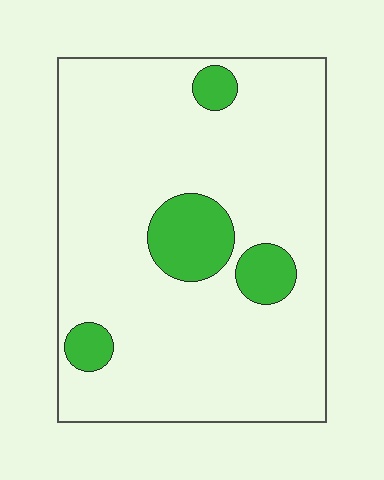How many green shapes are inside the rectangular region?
4.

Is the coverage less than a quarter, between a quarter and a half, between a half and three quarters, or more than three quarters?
Less than a quarter.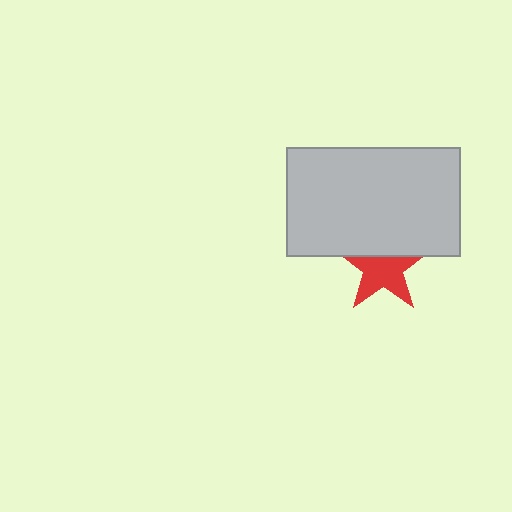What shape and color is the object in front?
The object in front is a light gray rectangle.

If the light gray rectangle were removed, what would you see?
You would see the complete red star.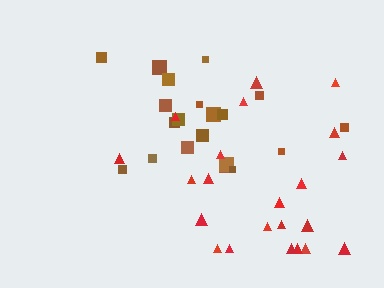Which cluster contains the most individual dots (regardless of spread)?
Red (22).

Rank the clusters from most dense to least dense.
brown, red.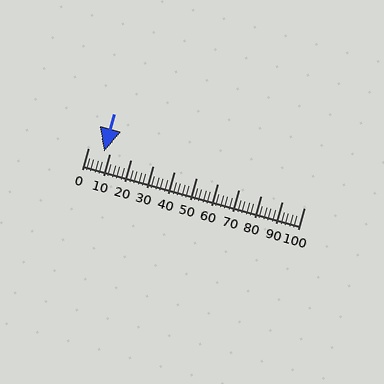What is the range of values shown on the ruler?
The ruler shows values from 0 to 100.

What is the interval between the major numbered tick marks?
The major tick marks are spaced 10 units apart.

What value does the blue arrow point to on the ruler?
The blue arrow points to approximately 7.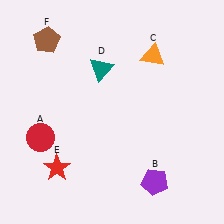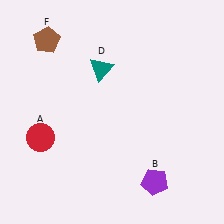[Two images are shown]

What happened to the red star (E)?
The red star (E) was removed in Image 2. It was in the bottom-left area of Image 1.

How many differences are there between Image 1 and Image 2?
There are 2 differences between the two images.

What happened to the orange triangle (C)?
The orange triangle (C) was removed in Image 2. It was in the top-right area of Image 1.